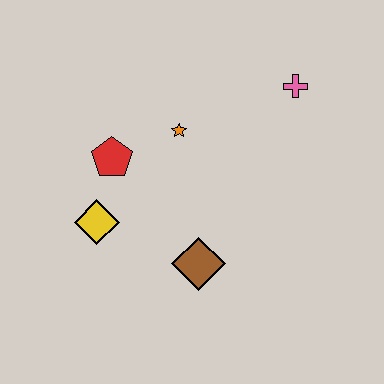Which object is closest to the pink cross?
The orange star is closest to the pink cross.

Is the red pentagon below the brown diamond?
No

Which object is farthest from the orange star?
The brown diamond is farthest from the orange star.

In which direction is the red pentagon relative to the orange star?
The red pentagon is to the left of the orange star.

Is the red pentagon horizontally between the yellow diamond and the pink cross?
Yes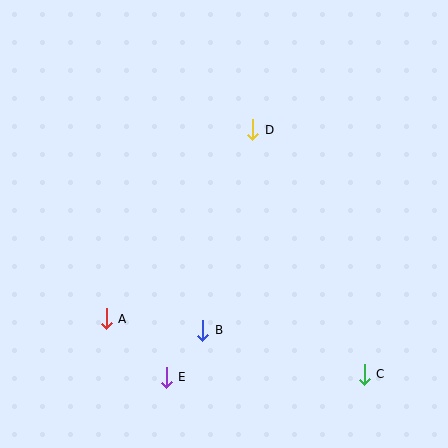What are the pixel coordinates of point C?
Point C is at (364, 374).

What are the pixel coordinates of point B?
Point B is at (203, 330).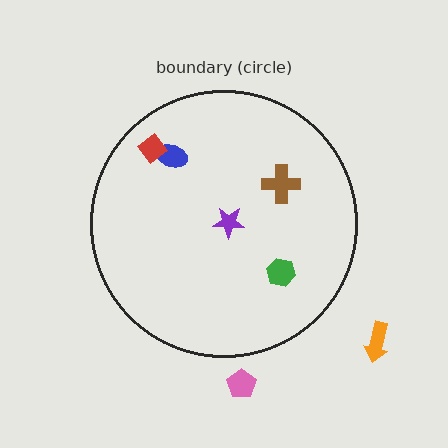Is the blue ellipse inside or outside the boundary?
Inside.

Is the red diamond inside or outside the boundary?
Inside.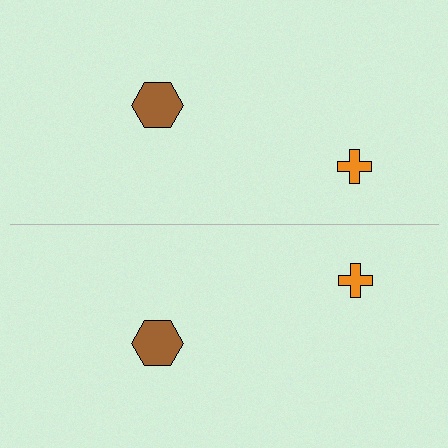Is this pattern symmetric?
Yes, this pattern has bilateral (reflection) symmetry.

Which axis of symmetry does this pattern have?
The pattern has a horizontal axis of symmetry running through the center of the image.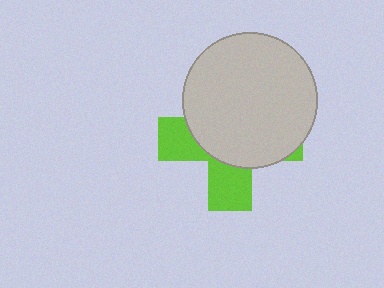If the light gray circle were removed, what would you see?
You would see the complete lime cross.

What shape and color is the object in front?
The object in front is a light gray circle.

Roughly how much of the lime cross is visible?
A small part of it is visible (roughly 36%).